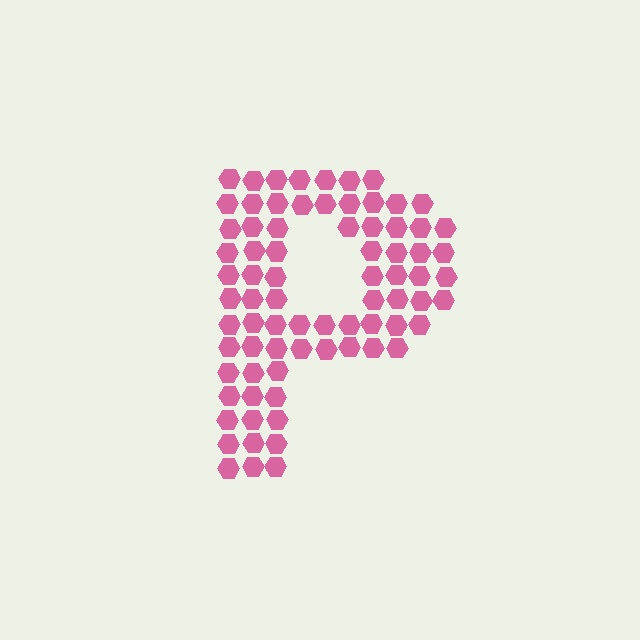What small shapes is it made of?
It is made of small hexagons.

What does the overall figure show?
The overall figure shows the letter P.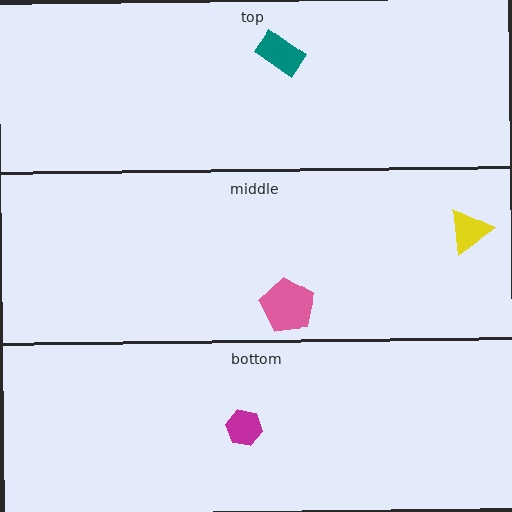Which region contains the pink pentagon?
The middle region.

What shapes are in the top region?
The teal rectangle.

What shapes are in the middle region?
The yellow triangle, the pink pentagon.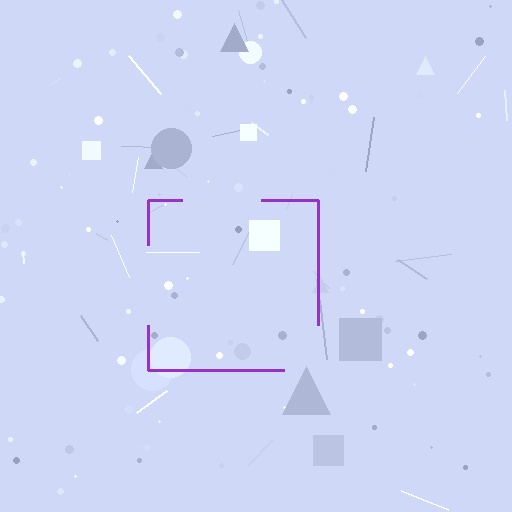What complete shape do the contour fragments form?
The contour fragments form a square.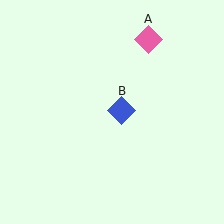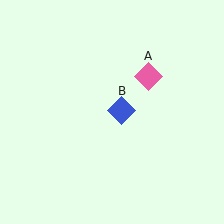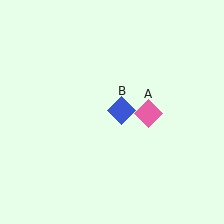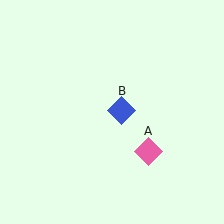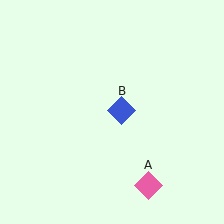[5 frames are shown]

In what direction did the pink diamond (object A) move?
The pink diamond (object A) moved down.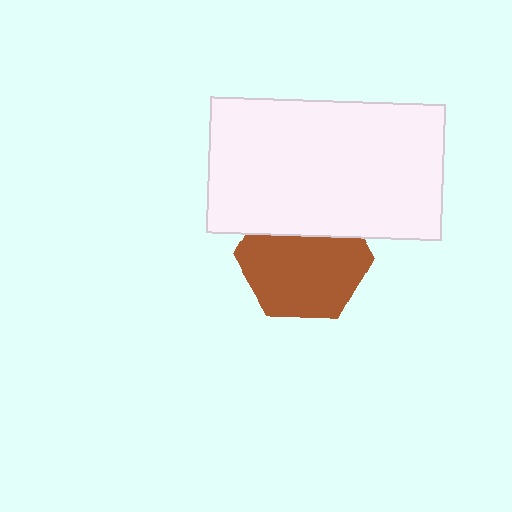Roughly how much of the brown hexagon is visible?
Most of it is visible (roughly 69%).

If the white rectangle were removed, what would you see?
You would see the complete brown hexagon.